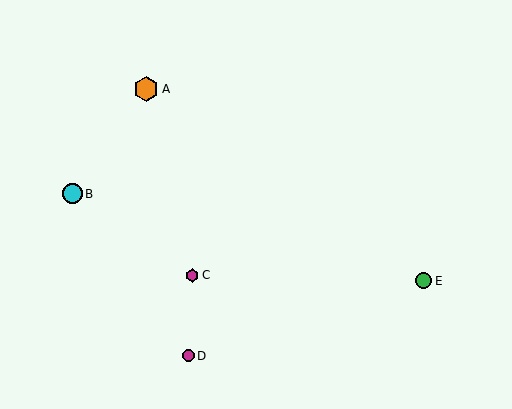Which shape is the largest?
The orange hexagon (labeled A) is the largest.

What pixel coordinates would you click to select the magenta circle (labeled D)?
Click at (188, 356) to select the magenta circle D.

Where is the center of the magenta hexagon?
The center of the magenta hexagon is at (192, 275).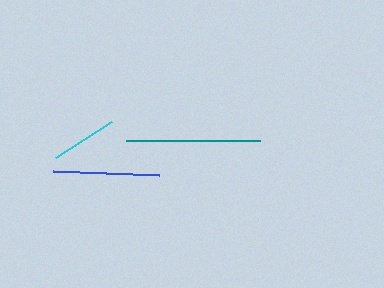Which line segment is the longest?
The teal line is the longest at approximately 134 pixels.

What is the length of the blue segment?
The blue segment is approximately 106 pixels long.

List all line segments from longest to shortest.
From longest to shortest: teal, blue, cyan.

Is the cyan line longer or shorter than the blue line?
The blue line is longer than the cyan line.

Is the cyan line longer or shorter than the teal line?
The teal line is longer than the cyan line.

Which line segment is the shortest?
The cyan line is the shortest at approximately 67 pixels.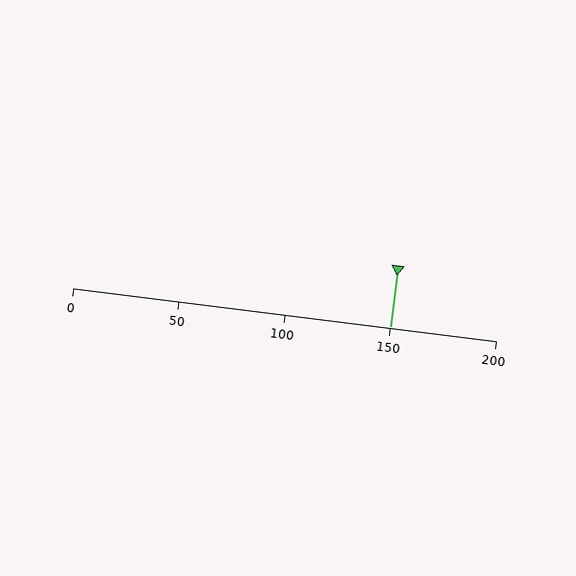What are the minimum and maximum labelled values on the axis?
The axis runs from 0 to 200.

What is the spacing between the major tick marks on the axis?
The major ticks are spaced 50 apart.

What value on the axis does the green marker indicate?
The marker indicates approximately 150.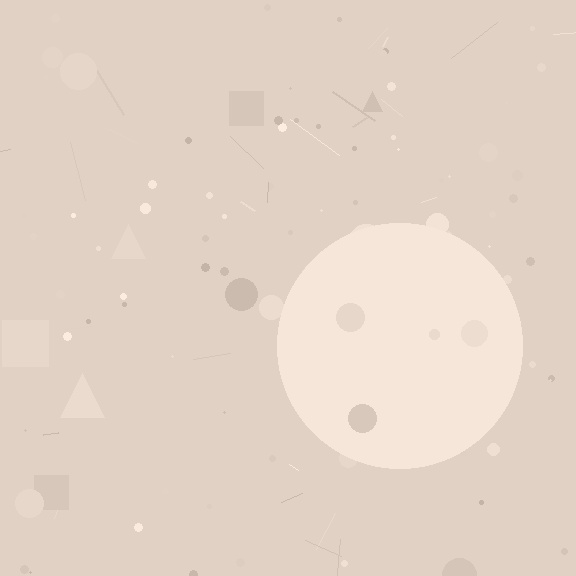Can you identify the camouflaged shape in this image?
The camouflaged shape is a circle.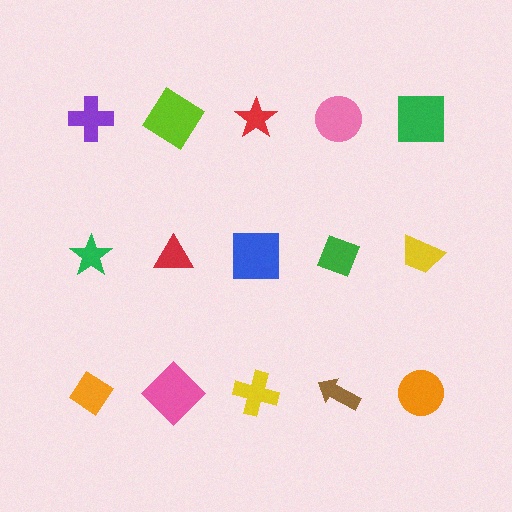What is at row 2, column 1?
A green star.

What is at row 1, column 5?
A green square.